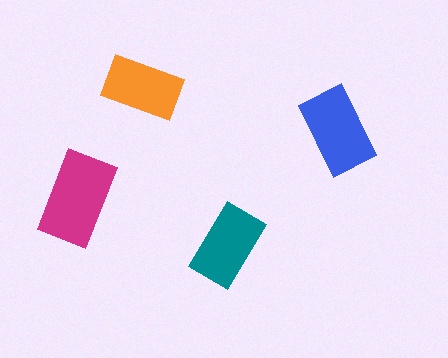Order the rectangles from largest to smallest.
the magenta one, the blue one, the teal one, the orange one.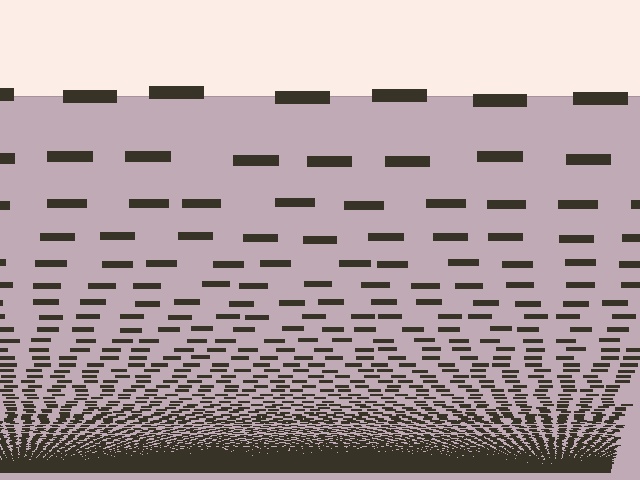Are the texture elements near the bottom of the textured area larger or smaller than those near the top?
Smaller. The gradient is inverted — elements near the bottom are smaller and denser.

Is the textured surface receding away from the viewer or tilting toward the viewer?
The surface appears to tilt toward the viewer. Texture elements get larger and sparser toward the top.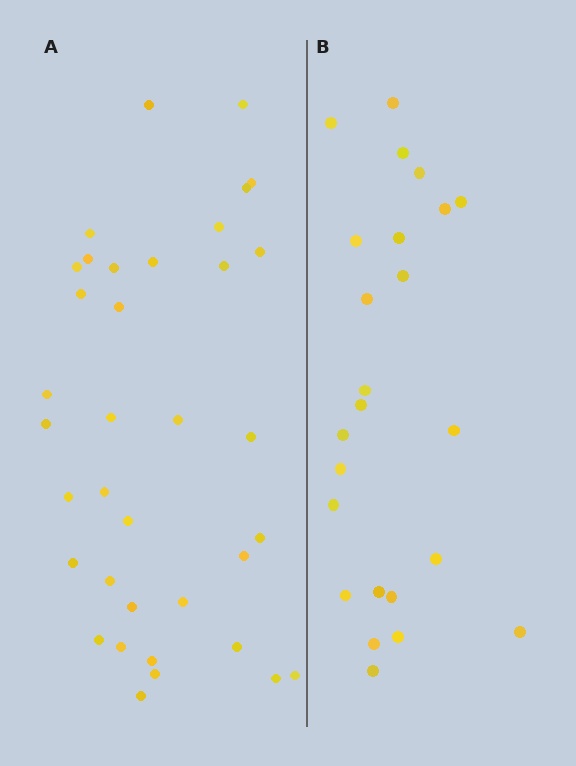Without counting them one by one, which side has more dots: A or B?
Region A (the left region) has more dots.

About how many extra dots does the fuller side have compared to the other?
Region A has roughly 12 or so more dots than region B.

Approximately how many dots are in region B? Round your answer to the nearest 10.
About 20 dots. (The exact count is 24, which rounds to 20.)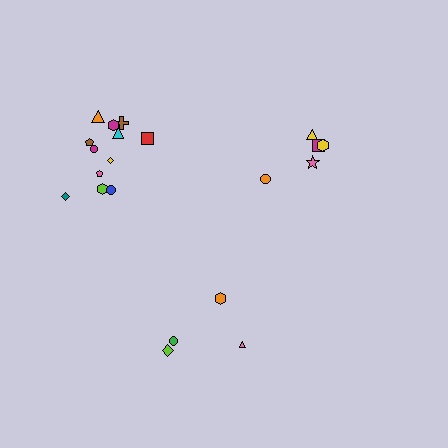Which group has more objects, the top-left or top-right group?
The top-left group.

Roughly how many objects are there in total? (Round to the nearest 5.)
Roughly 20 objects in total.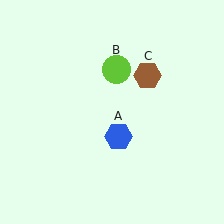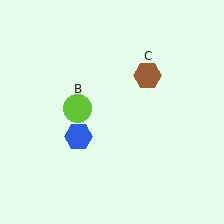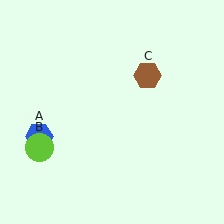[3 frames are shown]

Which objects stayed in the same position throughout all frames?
Brown hexagon (object C) remained stationary.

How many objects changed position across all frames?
2 objects changed position: blue hexagon (object A), lime circle (object B).